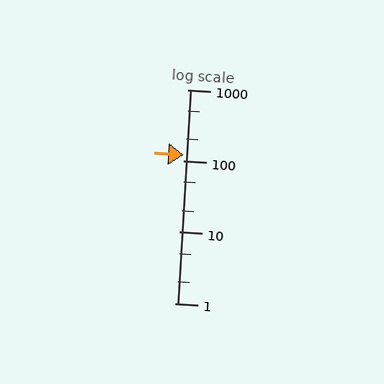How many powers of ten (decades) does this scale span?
The scale spans 3 decades, from 1 to 1000.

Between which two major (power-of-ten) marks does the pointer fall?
The pointer is between 100 and 1000.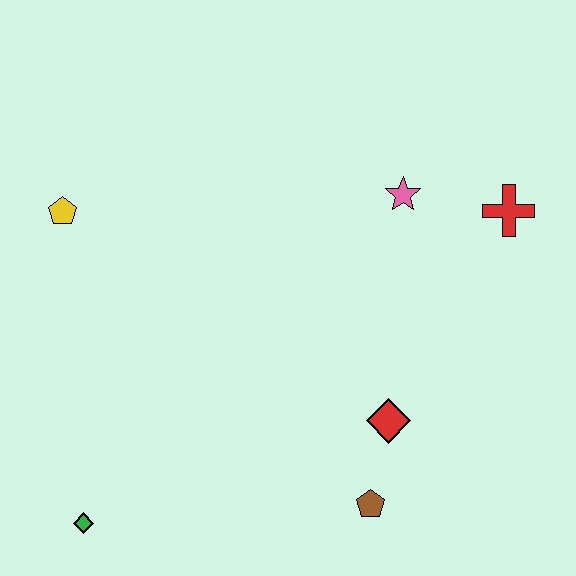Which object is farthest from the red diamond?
The yellow pentagon is farthest from the red diamond.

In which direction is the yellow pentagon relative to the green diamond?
The yellow pentagon is above the green diamond.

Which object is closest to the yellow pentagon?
The green diamond is closest to the yellow pentagon.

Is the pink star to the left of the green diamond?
No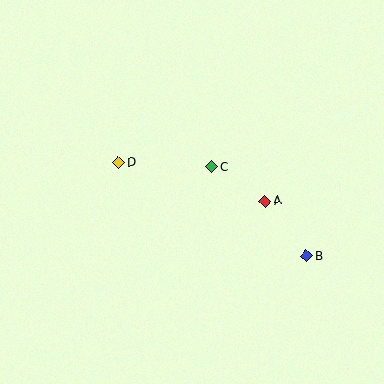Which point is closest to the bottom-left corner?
Point D is closest to the bottom-left corner.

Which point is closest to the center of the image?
Point C at (212, 167) is closest to the center.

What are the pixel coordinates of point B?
Point B is at (307, 256).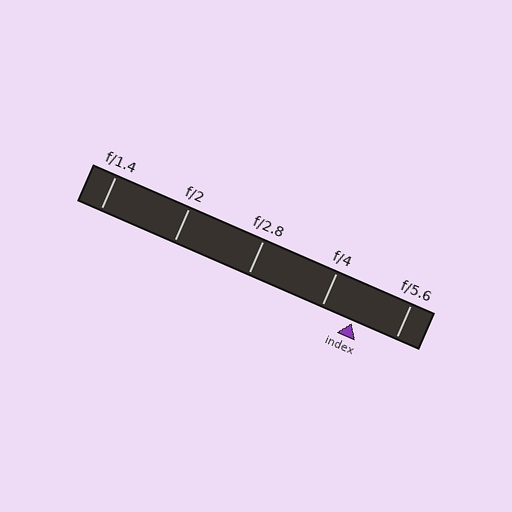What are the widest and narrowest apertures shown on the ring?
The widest aperture shown is f/1.4 and the narrowest is f/5.6.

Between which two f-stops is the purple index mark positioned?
The index mark is between f/4 and f/5.6.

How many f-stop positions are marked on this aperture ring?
There are 5 f-stop positions marked.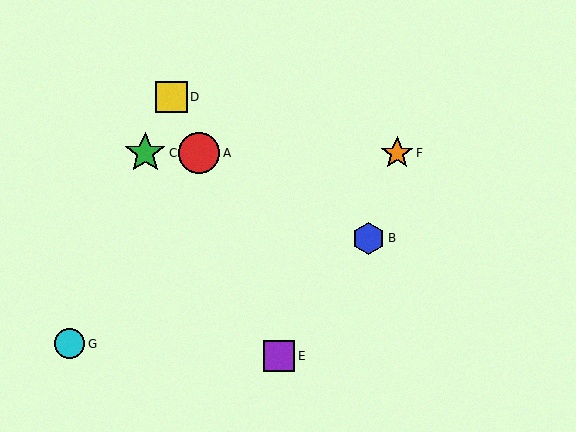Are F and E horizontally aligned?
No, F is at y≈153 and E is at y≈356.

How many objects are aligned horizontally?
3 objects (A, C, F) are aligned horizontally.